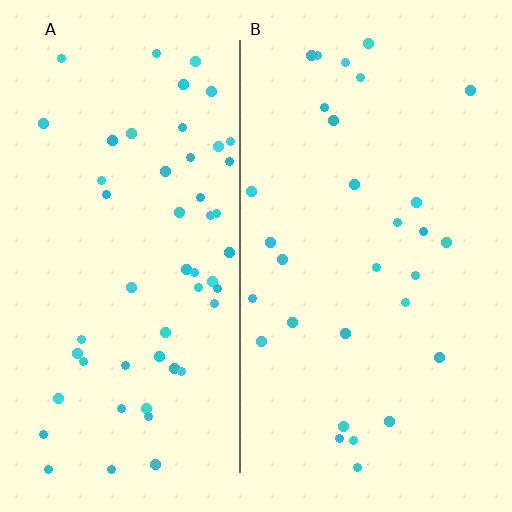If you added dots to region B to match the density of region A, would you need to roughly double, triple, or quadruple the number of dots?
Approximately double.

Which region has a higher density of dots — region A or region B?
A (the left).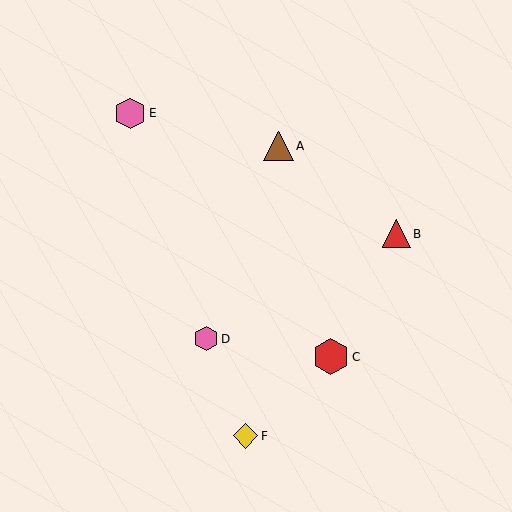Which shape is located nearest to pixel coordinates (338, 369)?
The red hexagon (labeled C) at (331, 357) is nearest to that location.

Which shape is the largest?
The red hexagon (labeled C) is the largest.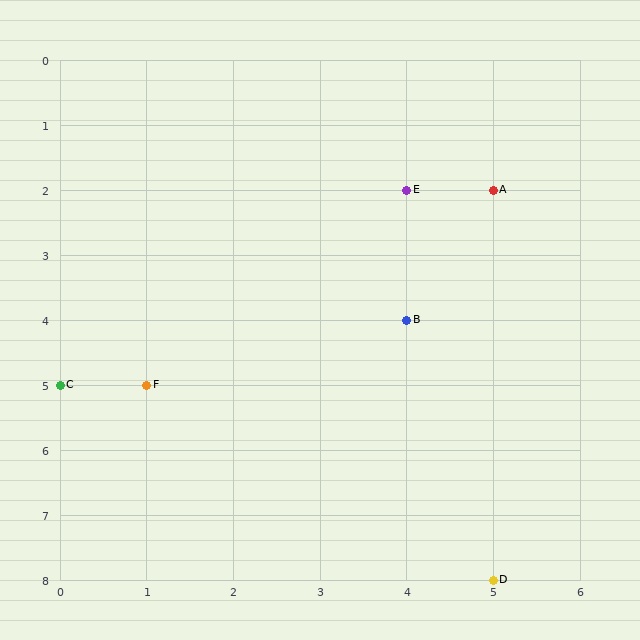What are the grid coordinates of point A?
Point A is at grid coordinates (5, 2).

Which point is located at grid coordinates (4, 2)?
Point E is at (4, 2).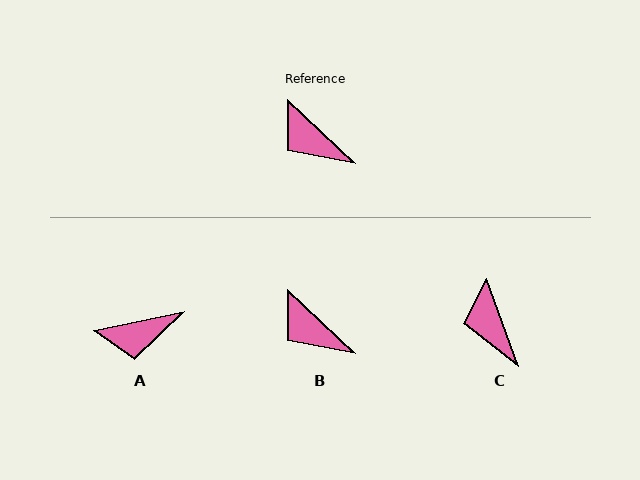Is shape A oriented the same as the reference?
No, it is off by about 54 degrees.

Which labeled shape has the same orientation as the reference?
B.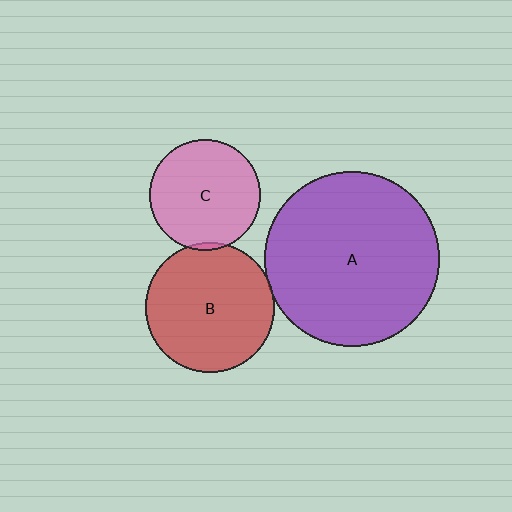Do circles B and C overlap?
Yes.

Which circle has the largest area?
Circle A (purple).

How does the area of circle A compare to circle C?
Approximately 2.5 times.